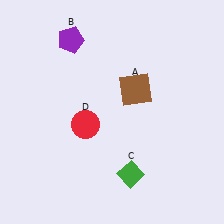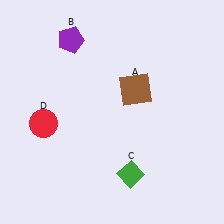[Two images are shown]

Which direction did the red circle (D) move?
The red circle (D) moved left.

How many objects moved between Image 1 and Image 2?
1 object moved between the two images.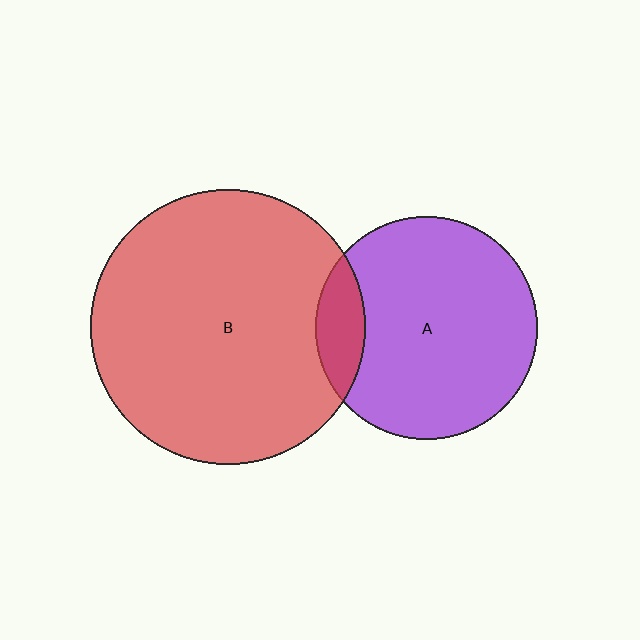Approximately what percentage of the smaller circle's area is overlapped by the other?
Approximately 15%.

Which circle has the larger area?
Circle B (red).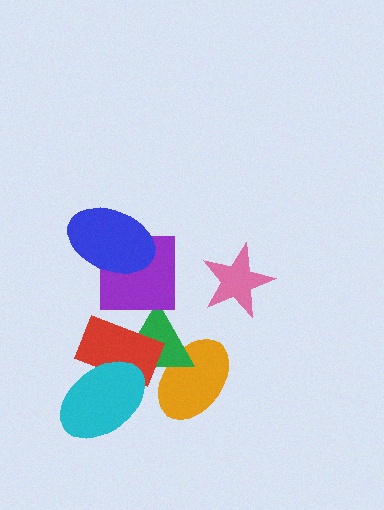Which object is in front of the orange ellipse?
The green triangle is in front of the orange ellipse.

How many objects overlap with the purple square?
1 object overlaps with the purple square.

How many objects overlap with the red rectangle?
2 objects overlap with the red rectangle.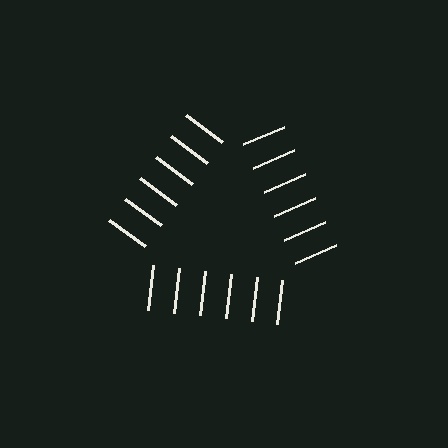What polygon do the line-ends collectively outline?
An illusory triangle — the line segments terminate on its edges but no continuous stroke is drawn.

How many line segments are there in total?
18 — 6 along each of the 3 edges.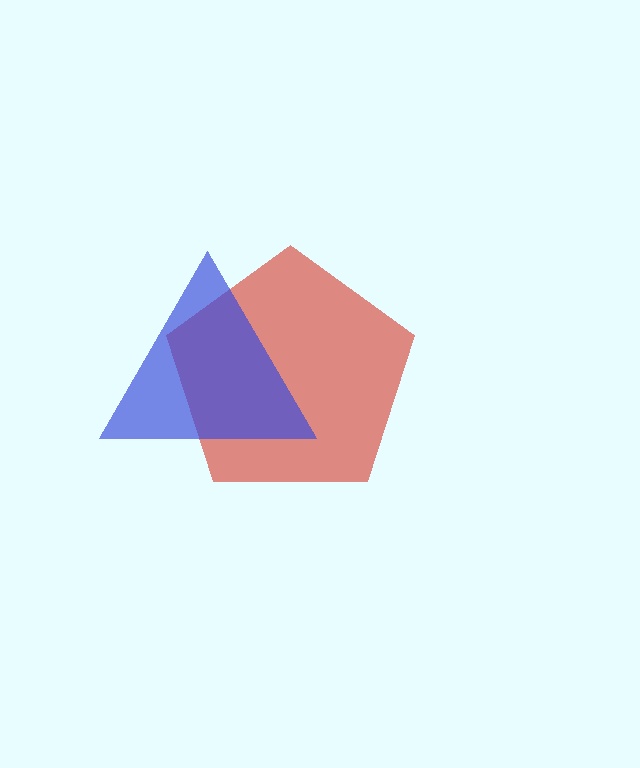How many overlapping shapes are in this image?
There are 2 overlapping shapes in the image.